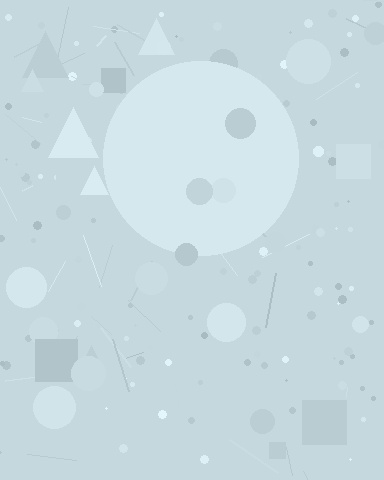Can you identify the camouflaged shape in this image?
The camouflaged shape is a circle.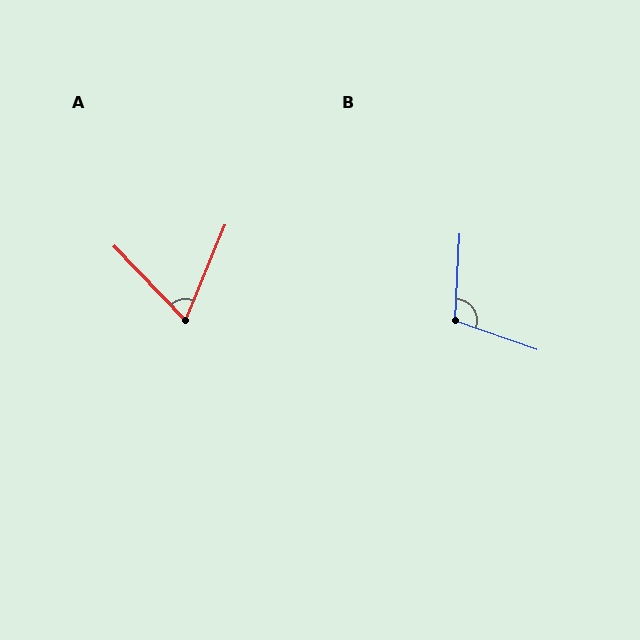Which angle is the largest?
B, at approximately 106 degrees.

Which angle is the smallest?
A, at approximately 66 degrees.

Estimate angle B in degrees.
Approximately 106 degrees.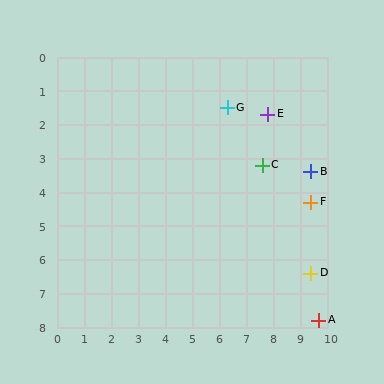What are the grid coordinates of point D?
Point D is at approximately (9.4, 6.4).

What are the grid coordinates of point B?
Point B is at approximately (9.4, 3.4).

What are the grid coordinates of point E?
Point E is at approximately (7.8, 1.7).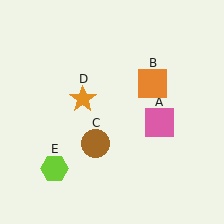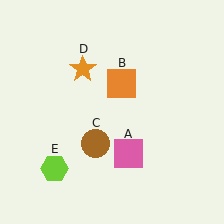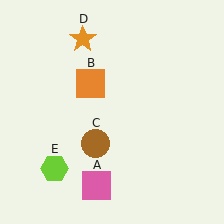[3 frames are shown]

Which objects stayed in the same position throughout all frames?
Brown circle (object C) and lime hexagon (object E) remained stationary.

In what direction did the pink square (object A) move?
The pink square (object A) moved down and to the left.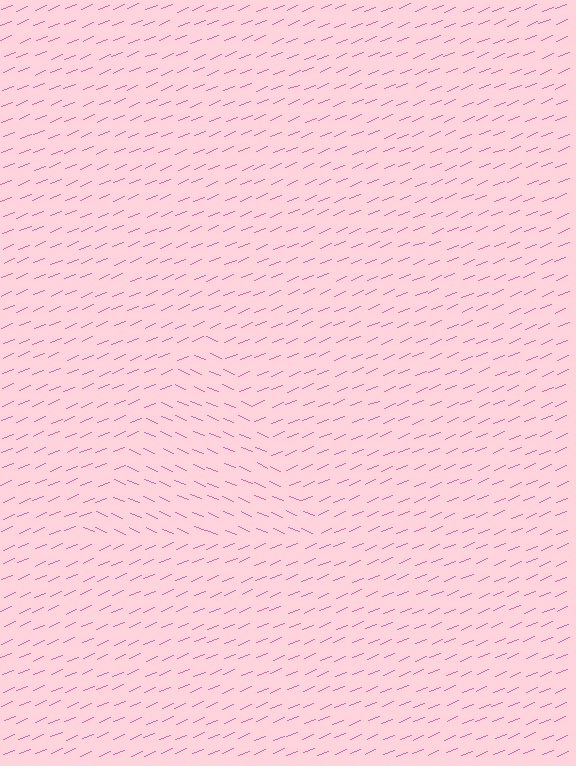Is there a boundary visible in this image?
Yes, there is a texture boundary formed by a change in line orientation.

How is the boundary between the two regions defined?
The boundary is defined purely by a change in line orientation (approximately 45 degrees difference). All lines are the same color and thickness.